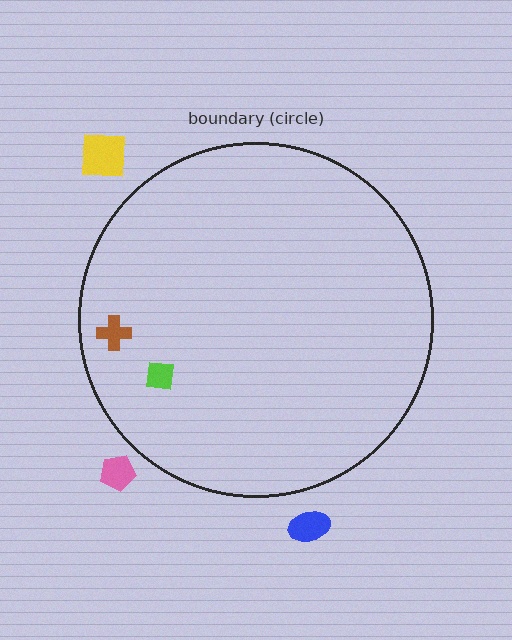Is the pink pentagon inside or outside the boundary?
Outside.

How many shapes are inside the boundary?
2 inside, 3 outside.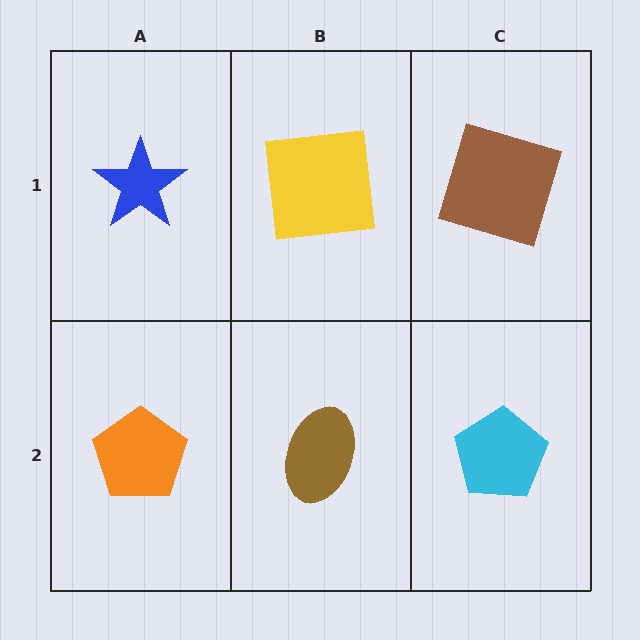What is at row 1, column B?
A yellow square.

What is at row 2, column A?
An orange pentagon.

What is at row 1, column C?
A brown square.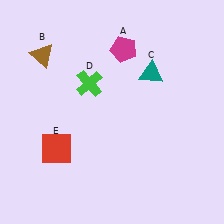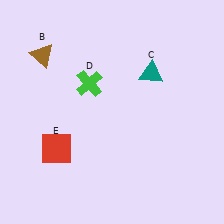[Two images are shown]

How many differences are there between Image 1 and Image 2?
There is 1 difference between the two images.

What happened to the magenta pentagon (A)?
The magenta pentagon (A) was removed in Image 2. It was in the top-right area of Image 1.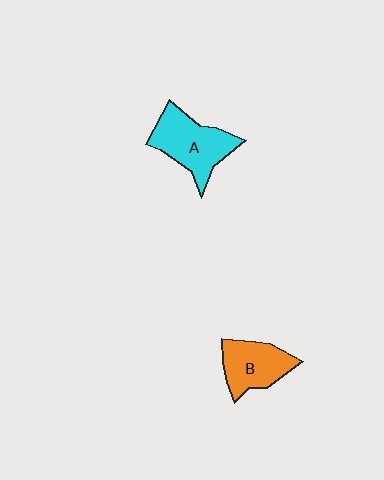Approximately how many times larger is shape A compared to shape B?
Approximately 1.3 times.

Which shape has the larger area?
Shape A (cyan).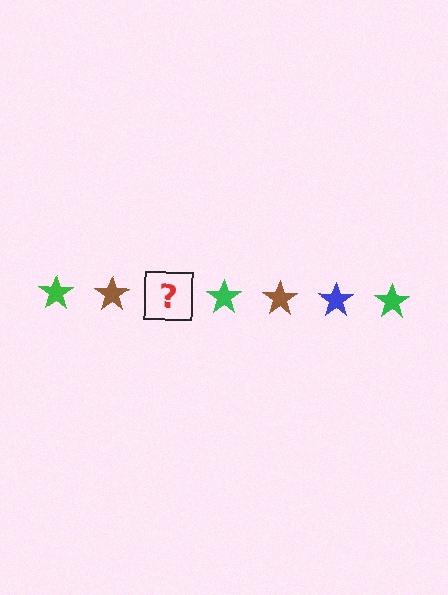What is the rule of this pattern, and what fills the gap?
The rule is that the pattern cycles through green, brown, blue stars. The gap should be filled with a blue star.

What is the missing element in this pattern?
The missing element is a blue star.